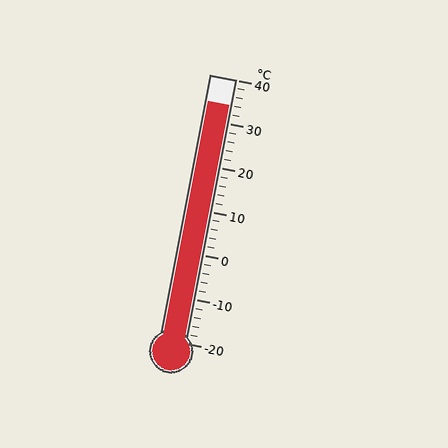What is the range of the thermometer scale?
The thermometer scale ranges from -20°C to 40°C.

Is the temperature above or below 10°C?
The temperature is above 10°C.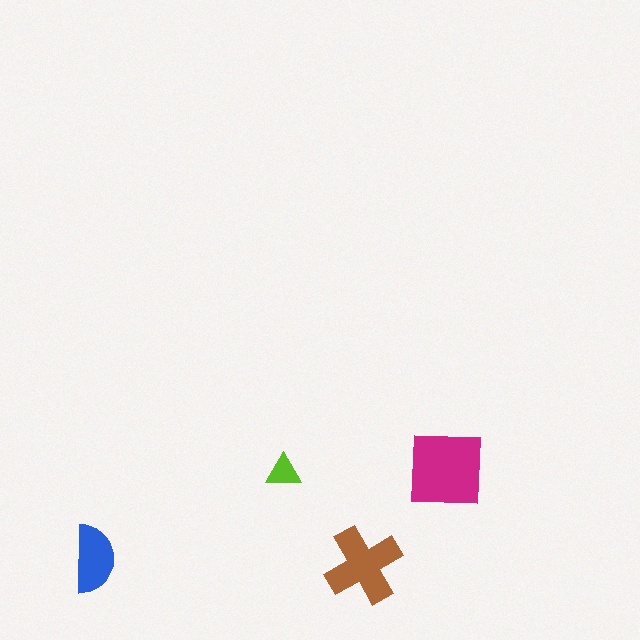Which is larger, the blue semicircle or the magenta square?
The magenta square.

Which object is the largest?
The magenta square.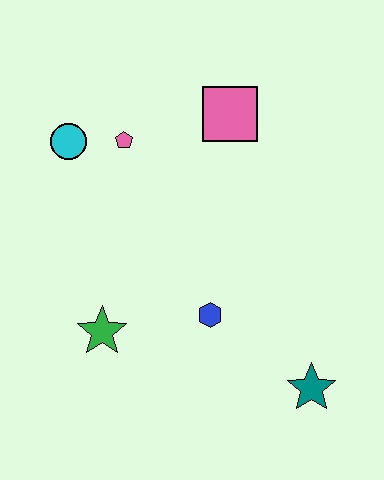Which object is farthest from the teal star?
The cyan circle is farthest from the teal star.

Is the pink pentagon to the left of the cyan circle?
No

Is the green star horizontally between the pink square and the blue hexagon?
No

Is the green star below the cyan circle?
Yes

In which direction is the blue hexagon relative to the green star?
The blue hexagon is to the right of the green star.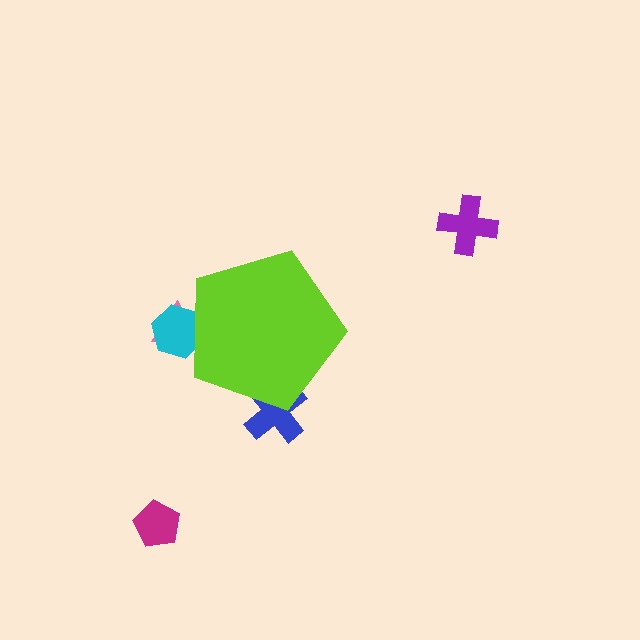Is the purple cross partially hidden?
No, the purple cross is fully visible.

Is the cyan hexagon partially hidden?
Yes, the cyan hexagon is partially hidden behind the lime pentagon.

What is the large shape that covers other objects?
A lime pentagon.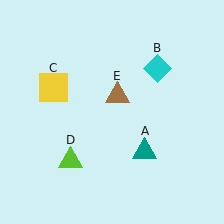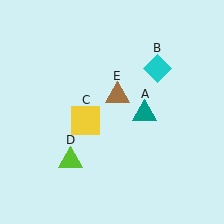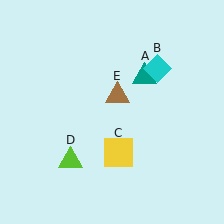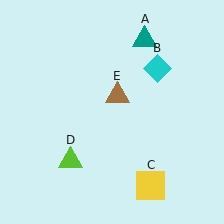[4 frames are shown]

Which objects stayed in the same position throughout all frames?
Cyan diamond (object B) and lime triangle (object D) and brown triangle (object E) remained stationary.